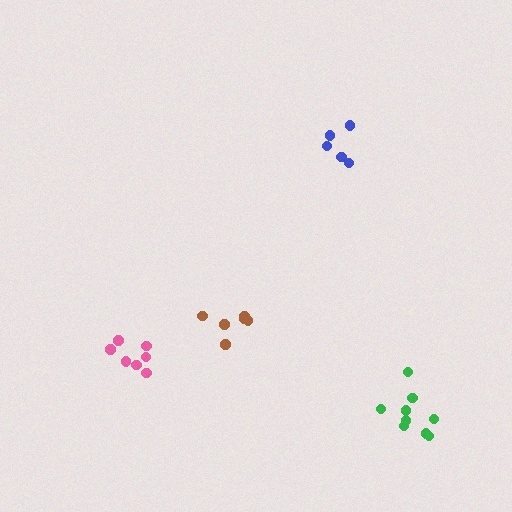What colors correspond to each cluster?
The clusters are colored: brown, green, blue, pink.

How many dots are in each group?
Group 1: 6 dots, Group 2: 9 dots, Group 3: 5 dots, Group 4: 7 dots (27 total).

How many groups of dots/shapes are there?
There are 4 groups.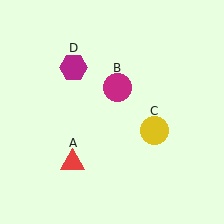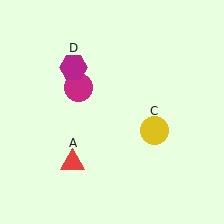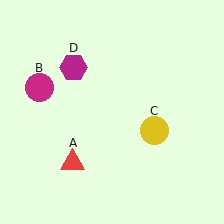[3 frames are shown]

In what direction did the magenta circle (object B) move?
The magenta circle (object B) moved left.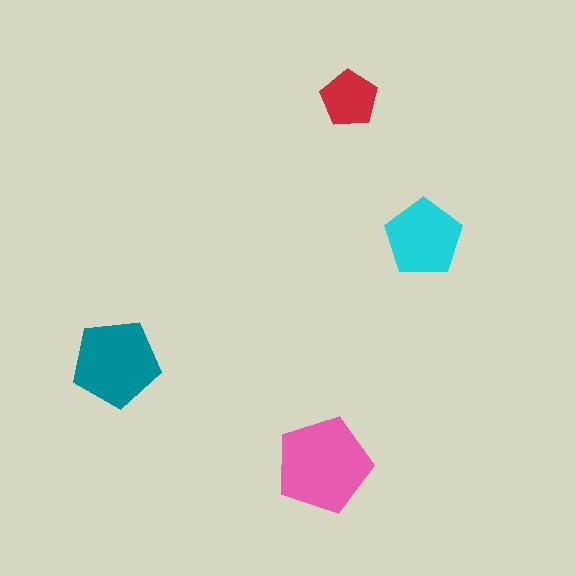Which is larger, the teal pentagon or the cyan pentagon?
The teal one.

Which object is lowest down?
The pink pentagon is bottommost.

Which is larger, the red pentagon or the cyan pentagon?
The cyan one.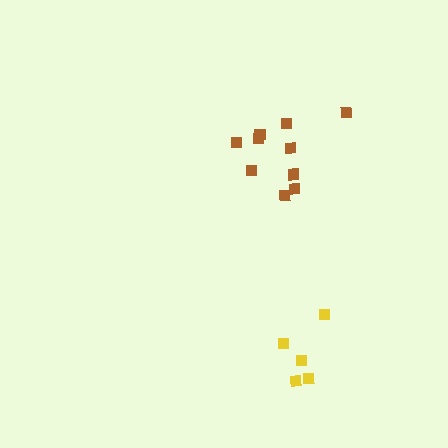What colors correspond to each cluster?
The clusters are colored: yellow, brown.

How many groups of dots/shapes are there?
There are 2 groups.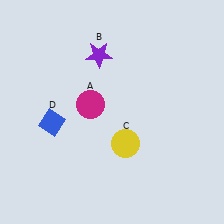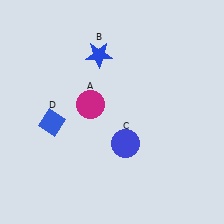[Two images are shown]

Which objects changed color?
B changed from purple to blue. C changed from yellow to blue.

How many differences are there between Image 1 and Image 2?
There are 2 differences between the two images.